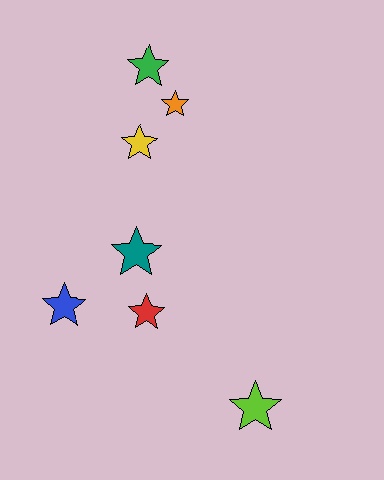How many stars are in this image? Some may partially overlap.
There are 7 stars.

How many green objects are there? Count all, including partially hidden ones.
There is 1 green object.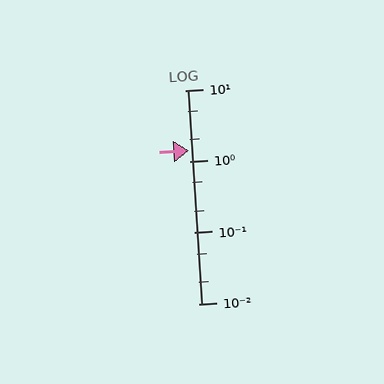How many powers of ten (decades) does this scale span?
The scale spans 3 decades, from 0.01 to 10.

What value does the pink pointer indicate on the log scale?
The pointer indicates approximately 1.4.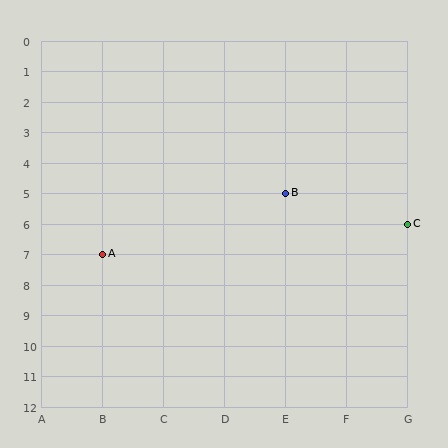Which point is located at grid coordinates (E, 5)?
Point B is at (E, 5).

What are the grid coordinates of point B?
Point B is at grid coordinates (E, 5).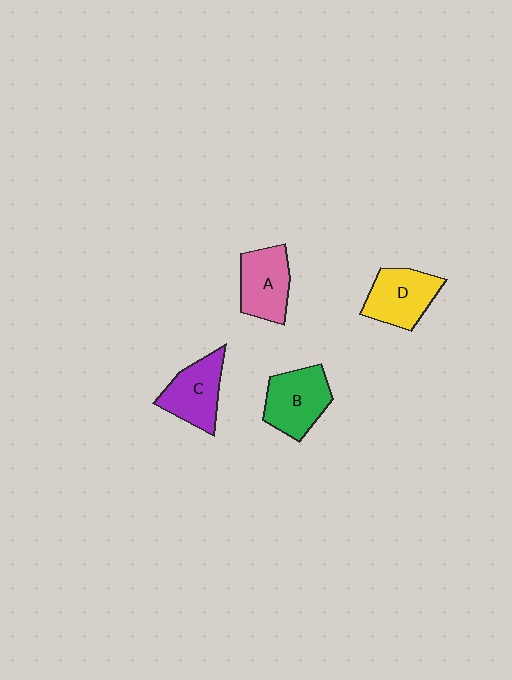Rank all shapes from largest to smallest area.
From largest to smallest: B (green), D (yellow), C (purple), A (pink).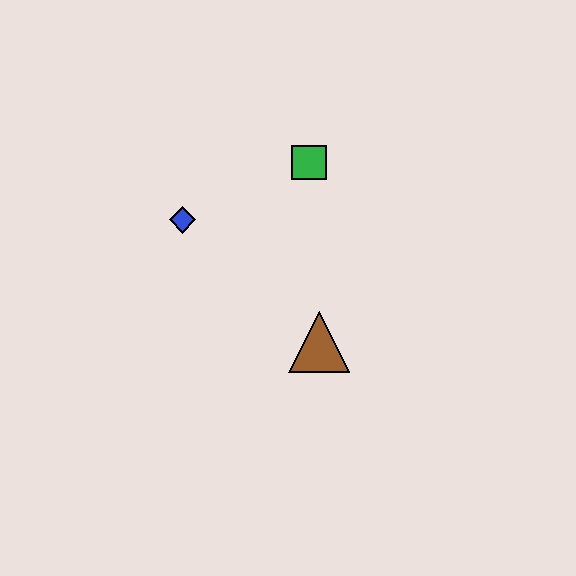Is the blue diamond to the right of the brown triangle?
No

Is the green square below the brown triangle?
No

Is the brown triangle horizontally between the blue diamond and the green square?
No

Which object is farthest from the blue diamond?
The brown triangle is farthest from the blue diamond.